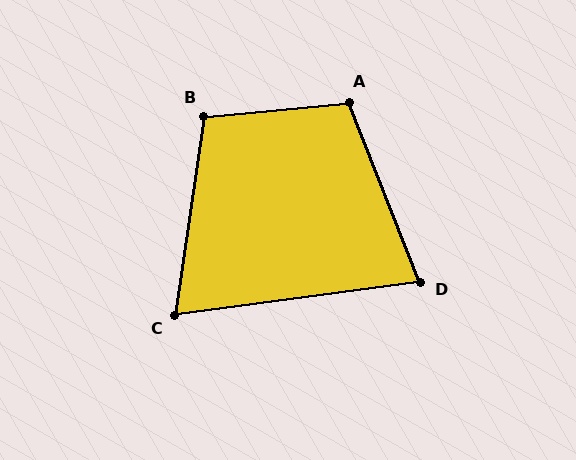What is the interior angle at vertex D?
Approximately 77 degrees (acute).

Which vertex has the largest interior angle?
A, at approximately 106 degrees.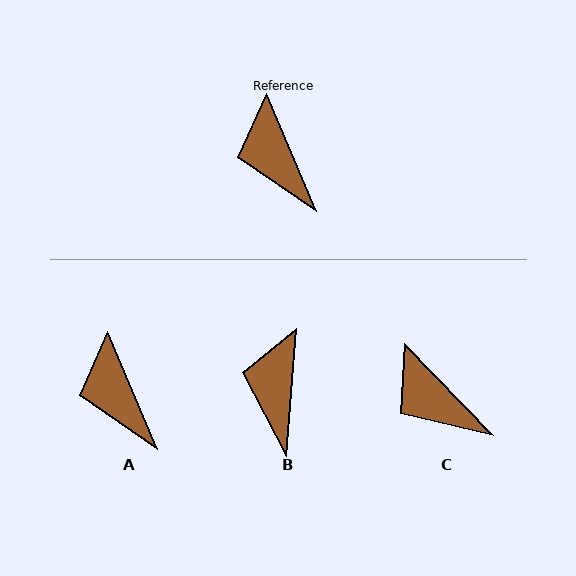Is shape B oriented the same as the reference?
No, it is off by about 27 degrees.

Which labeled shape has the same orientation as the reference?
A.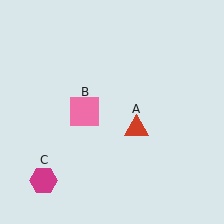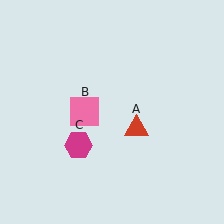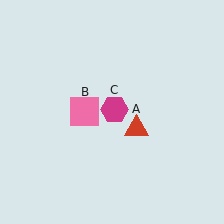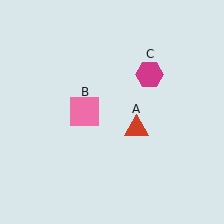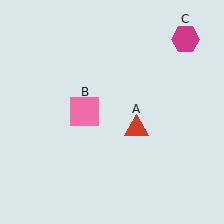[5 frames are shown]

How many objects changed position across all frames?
1 object changed position: magenta hexagon (object C).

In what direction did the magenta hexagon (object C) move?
The magenta hexagon (object C) moved up and to the right.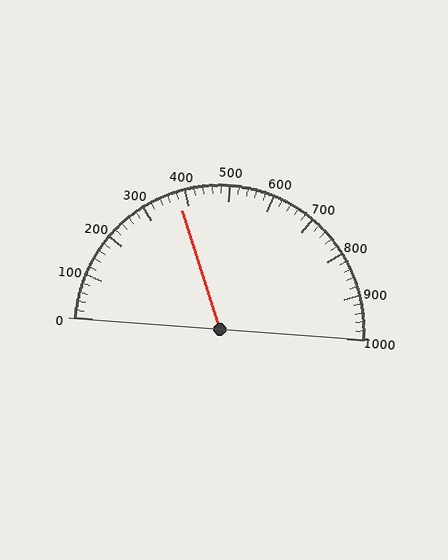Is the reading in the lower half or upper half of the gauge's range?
The reading is in the lower half of the range (0 to 1000).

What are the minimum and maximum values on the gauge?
The gauge ranges from 0 to 1000.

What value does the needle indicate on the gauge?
The needle indicates approximately 380.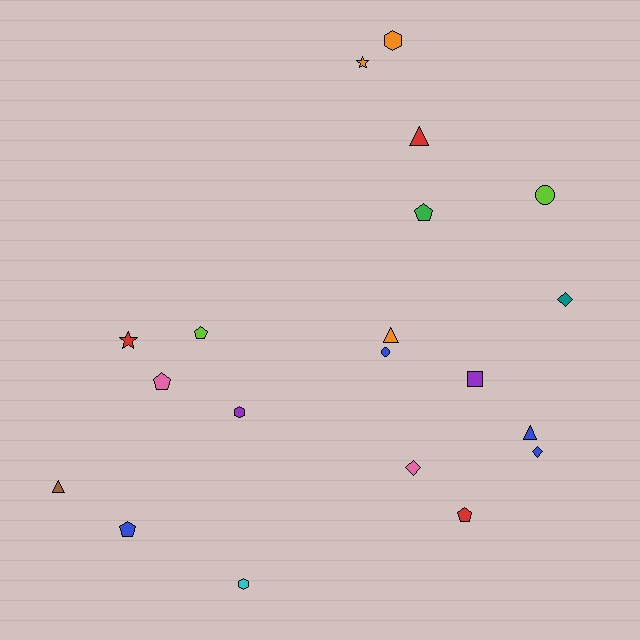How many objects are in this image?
There are 20 objects.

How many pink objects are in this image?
There are 2 pink objects.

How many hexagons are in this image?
There are 3 hexagons.